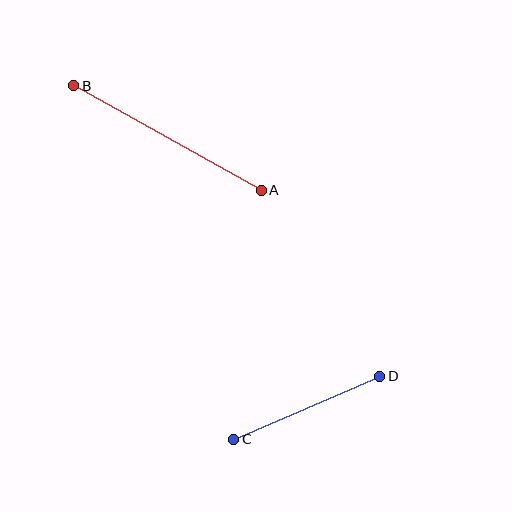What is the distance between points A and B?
The distance is approximately 215 pixels.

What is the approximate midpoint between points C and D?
The midpoint is at approximately (307, 408) pixels.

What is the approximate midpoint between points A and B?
The midpoint is at approximately (168, 138) pixels.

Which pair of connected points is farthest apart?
Points A and B are farthest apart.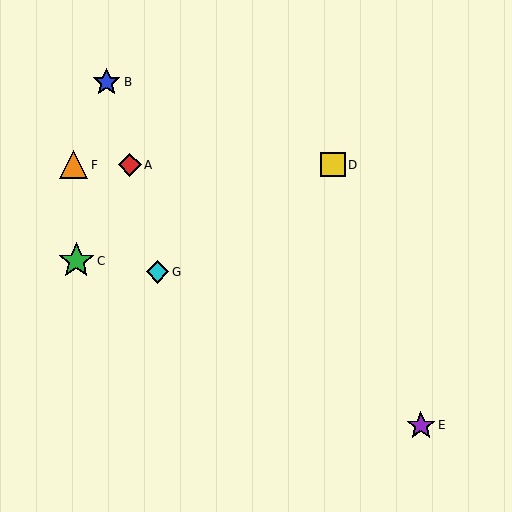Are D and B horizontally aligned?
No, D is at y≈165 and B is at y≈82.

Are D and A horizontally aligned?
Yes, both are at y≈165.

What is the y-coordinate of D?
Object D is at y≈165.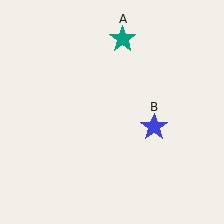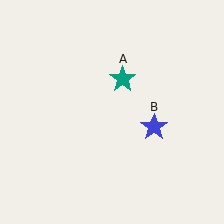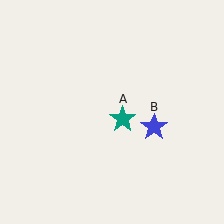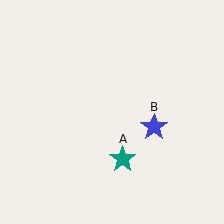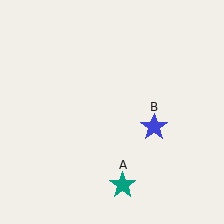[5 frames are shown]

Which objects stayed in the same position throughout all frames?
Blue star (object B) remained stationary.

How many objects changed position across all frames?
1 object changed position: teal star (object A).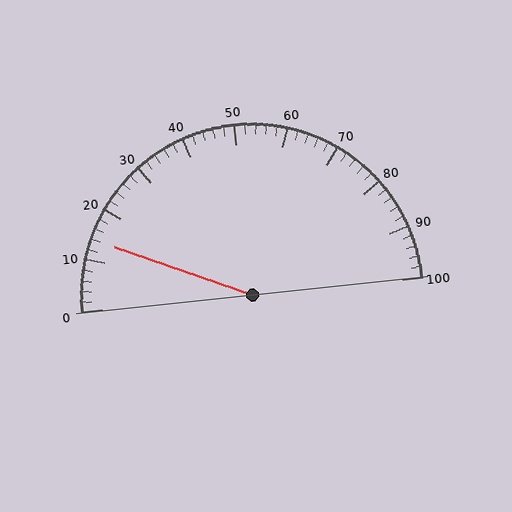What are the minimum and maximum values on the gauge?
The gauge ranges from 0 to 100.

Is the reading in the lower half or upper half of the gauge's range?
The reading is in the lower half of the range (0 to 100).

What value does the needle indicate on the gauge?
The needle indicates approximately 14.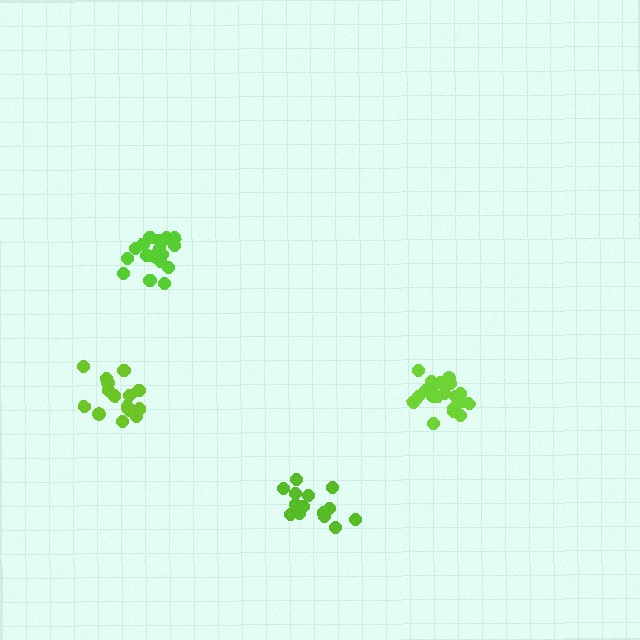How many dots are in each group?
Group 1: 19 dots, Group 2: 21 dots, Group 3: 16 dots, Group 4: 15 dots (71 total).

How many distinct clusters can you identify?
There are 4 distinct clusters.